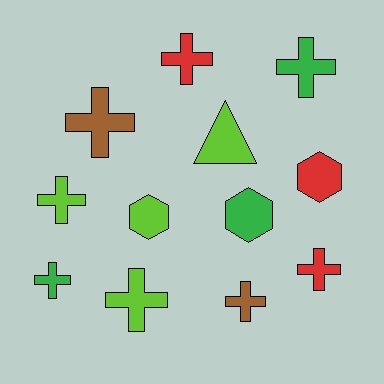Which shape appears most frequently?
Cross, with 8 objects.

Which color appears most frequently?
Lime, with 4 objects.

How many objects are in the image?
There are 12 objects.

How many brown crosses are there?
There are 2 brown crosses.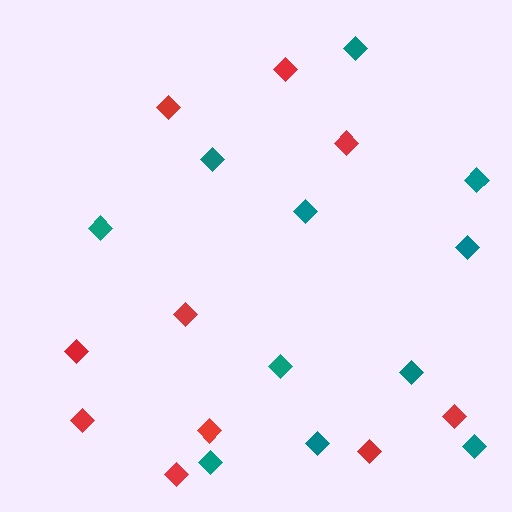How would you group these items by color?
There are 2 groups: one group of teal diamonds (11) and one group of red diamonds (10).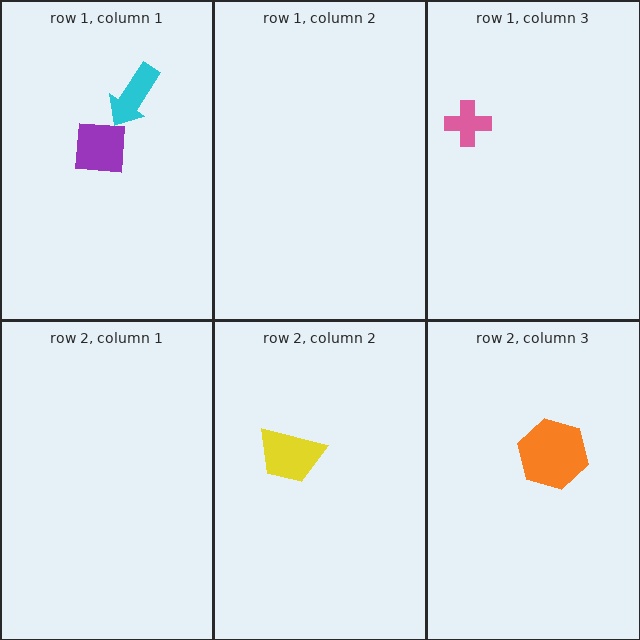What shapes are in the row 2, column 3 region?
The orange hexagon.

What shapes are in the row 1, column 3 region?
The pink cross.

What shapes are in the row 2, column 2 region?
The yellow trapezoid.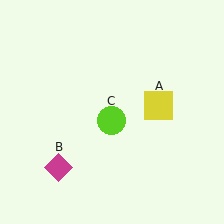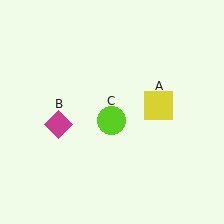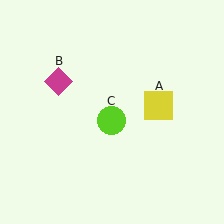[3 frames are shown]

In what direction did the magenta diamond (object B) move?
The magenta diamond (object B) moved up.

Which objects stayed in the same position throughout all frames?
Yellow square (object A) and lime circle (object C) remained stationary.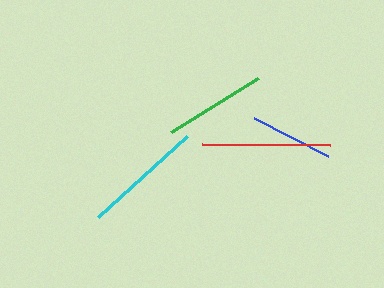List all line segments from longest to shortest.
From longest to shortest: red, cyan, green, blue.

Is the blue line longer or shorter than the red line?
The red line is longer than the blue line.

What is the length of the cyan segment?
The cyan segment is approximately 120 pixels long.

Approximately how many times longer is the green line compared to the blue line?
The green line is approximately 1.2 times the length of the blue line.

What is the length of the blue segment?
The blue segment is approximately 83 pixels long.